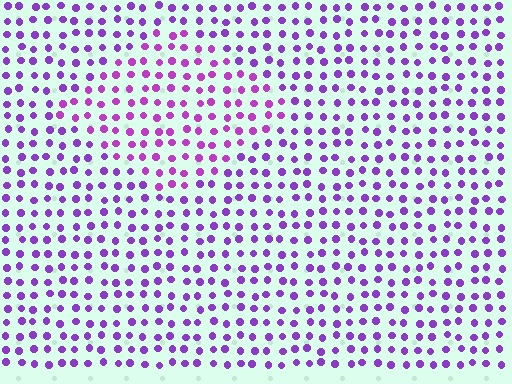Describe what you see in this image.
The image is filled with small purple elements in a uniform arrangement. A diamond-shaped region is visible where the elements are tinted to a slightly different hue, forming a subtle color boundary.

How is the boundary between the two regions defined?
The boundary is defined purely by a slight shift in hue (about 22 degrees). Spacing, size, and orientation are identical on both sides.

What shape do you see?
I see a diamond.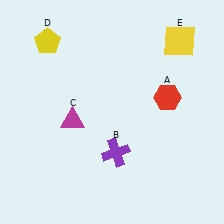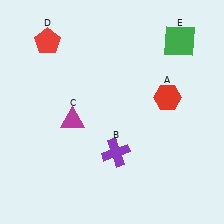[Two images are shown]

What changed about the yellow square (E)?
In Image 1, E is yellow. In Image 2, it changed to green.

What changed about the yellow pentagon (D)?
In Image 1, D is yellow. In Image 2, it changed to red.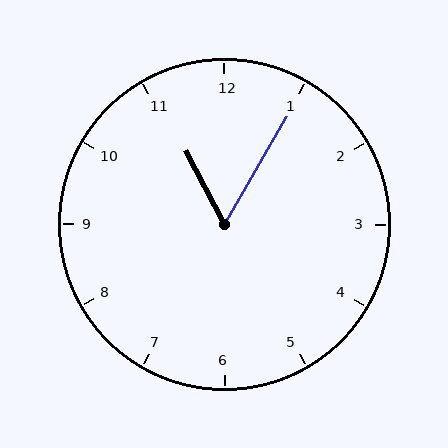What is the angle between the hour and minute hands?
Approximately 58 degrees.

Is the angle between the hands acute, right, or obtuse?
It is acute.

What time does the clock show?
11:05.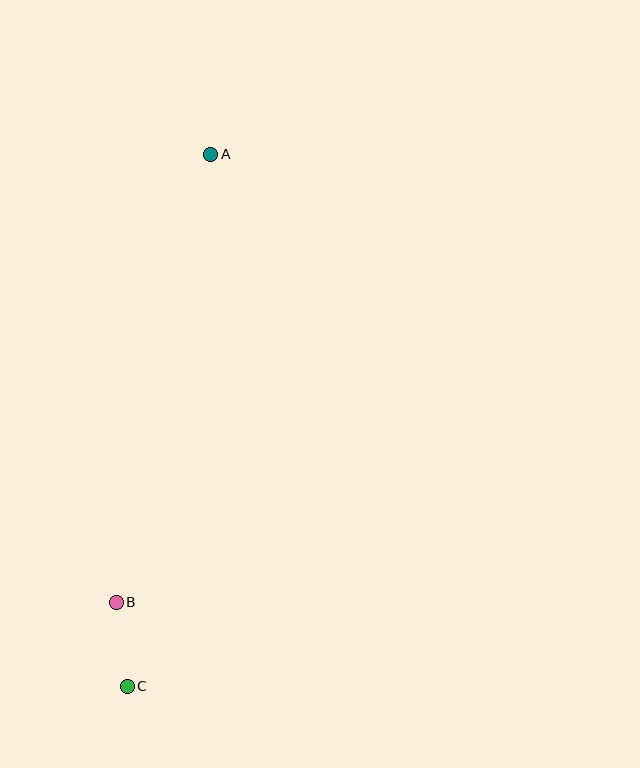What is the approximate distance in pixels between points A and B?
The distance between A and B is approximately 457 pixels.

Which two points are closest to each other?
Points B and C are closest to each other.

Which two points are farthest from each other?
Points A and C are farthest from each other.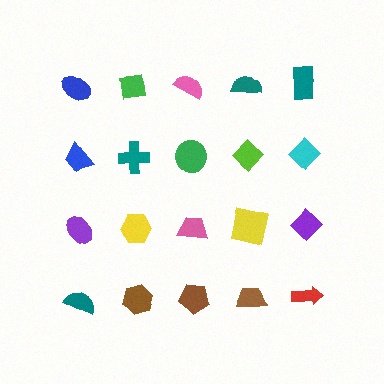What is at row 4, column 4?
A brown trapezoid.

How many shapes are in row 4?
5 shapes.